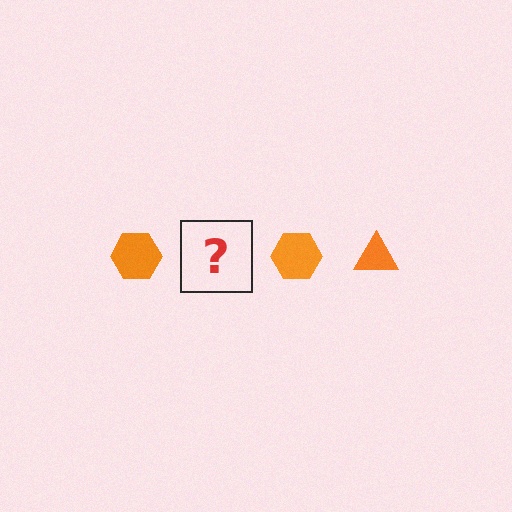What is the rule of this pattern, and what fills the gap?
The rule is that the pattern cycles through hexagon, triangle shapes in orange. The gap should be filled with an orange triangle.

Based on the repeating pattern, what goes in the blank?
The blank should be an orange triangle.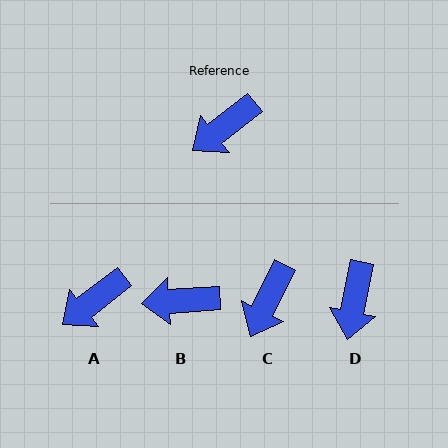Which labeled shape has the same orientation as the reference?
A.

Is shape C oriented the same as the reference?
No, it is off by about 26 degrees.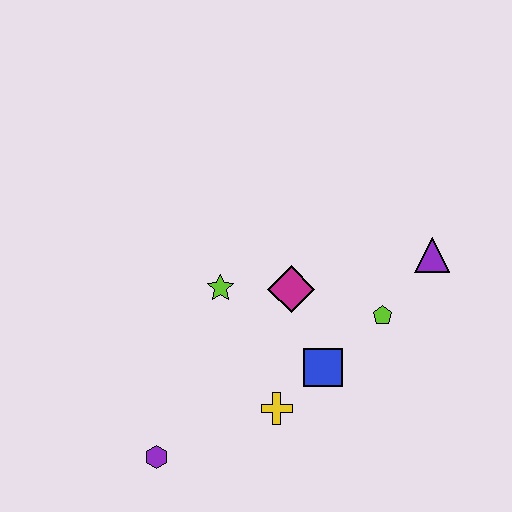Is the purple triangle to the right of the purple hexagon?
Yes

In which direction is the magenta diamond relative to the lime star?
The magenta diamond is to the right of the lime star.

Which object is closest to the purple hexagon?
The yellow cross is closest to the purple hexagon.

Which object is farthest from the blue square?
The purple hexagon is farthest from the blue square.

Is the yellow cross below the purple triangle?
Yes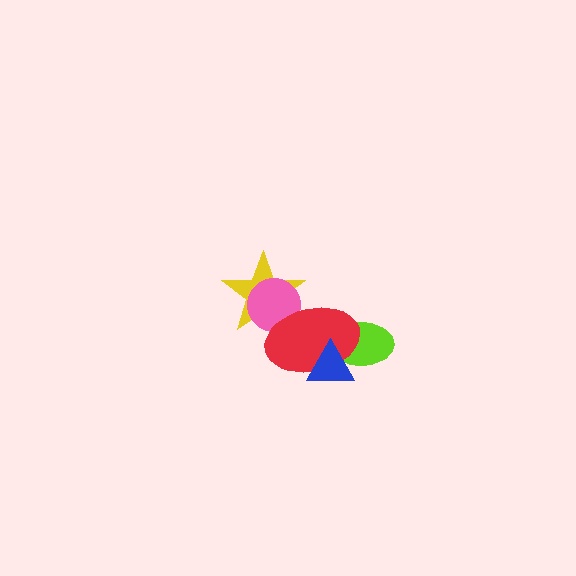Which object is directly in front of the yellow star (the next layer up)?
The pink circle is directly in front of the yellow star.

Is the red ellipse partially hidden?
Yes, it is partially covered by another shape.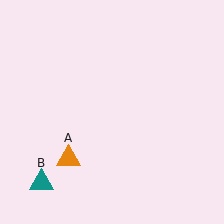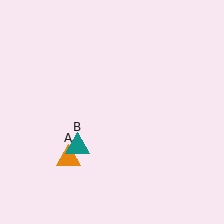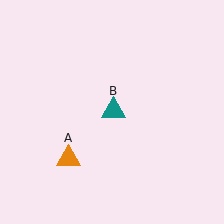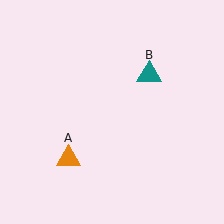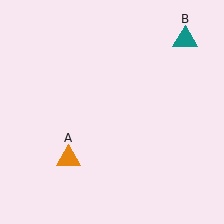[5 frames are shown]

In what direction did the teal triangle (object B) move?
The teal triangle (object B) moved up and to the right.